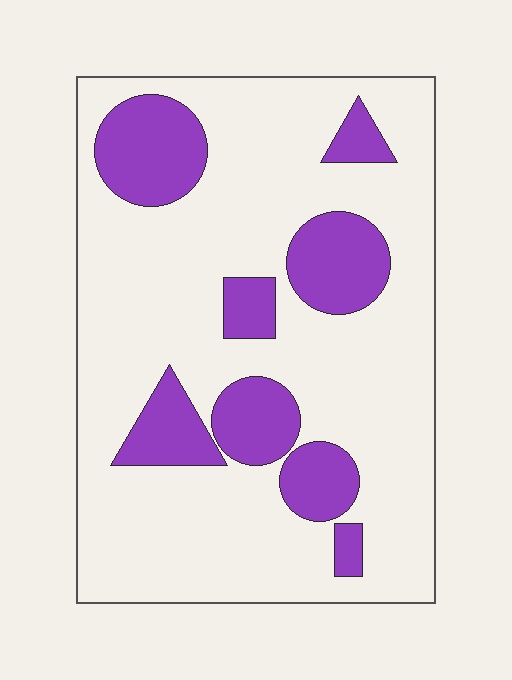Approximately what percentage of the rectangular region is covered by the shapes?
Approximately 25%.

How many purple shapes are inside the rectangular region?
8.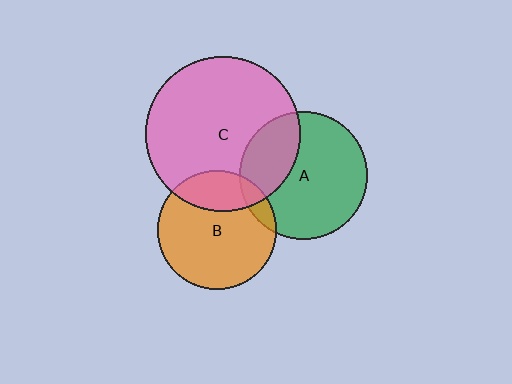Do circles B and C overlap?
Yes.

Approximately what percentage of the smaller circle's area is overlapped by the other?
Approximately 25%.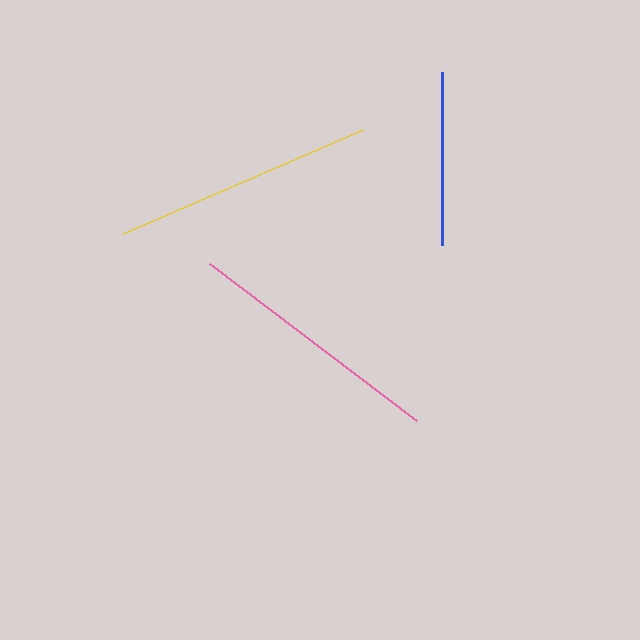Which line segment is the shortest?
The blue line is the shortest at approximately 173 pixels.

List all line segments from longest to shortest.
From longest to shortest: yellow, pink, blue.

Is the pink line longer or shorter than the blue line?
The pink line is longer than the blue line.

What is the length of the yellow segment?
The yellow segment is approximately 262 pixels long.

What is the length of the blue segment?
The blue segment is approximately 173 pixels long.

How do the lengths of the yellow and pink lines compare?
The yellow and pink lines are approximately the same length.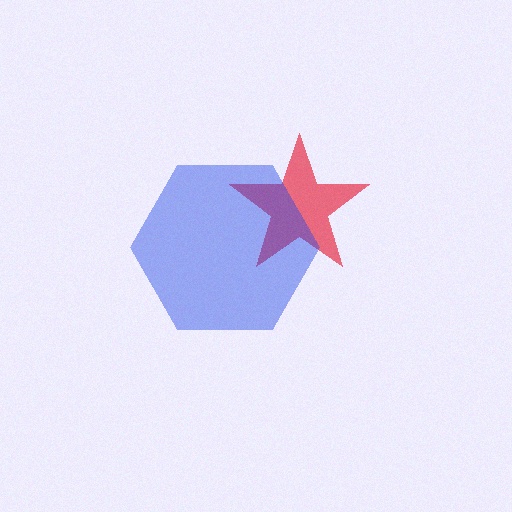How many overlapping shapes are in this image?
There are 2 overlapping shapes in the image.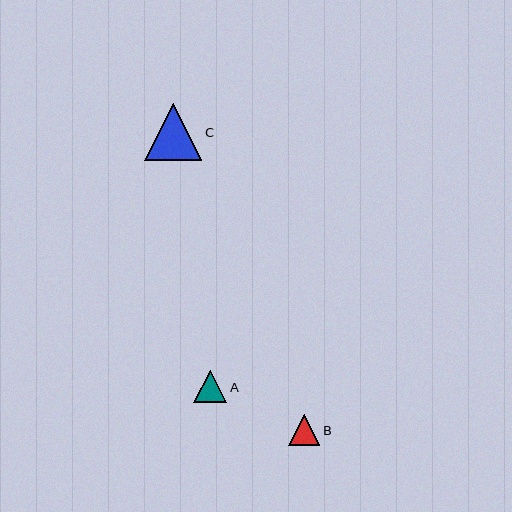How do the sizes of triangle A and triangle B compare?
Triangle A and triangle B are approximately the same size.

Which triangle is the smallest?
Triangle B is the smallest with a size of approximately 31 pixels.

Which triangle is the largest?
Triangle C is the largest with a size of approximately 57 pixels.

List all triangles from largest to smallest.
From largest to smallest: C, A, B.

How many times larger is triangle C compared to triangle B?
Triangle C is approximately 1.9 times the size of triangle B.